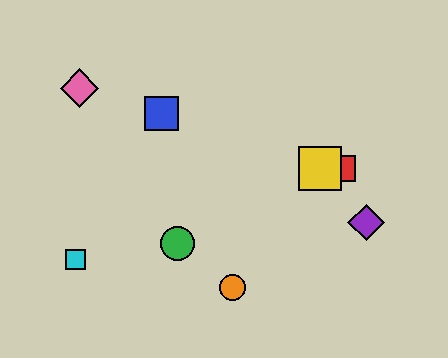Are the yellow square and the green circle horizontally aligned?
No, the yellow square is at y≈168 and the green circle is at y≈244.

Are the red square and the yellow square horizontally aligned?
Yes, both are at y≈168.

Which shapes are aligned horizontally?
The red square, the yellow square are aligned horizontally.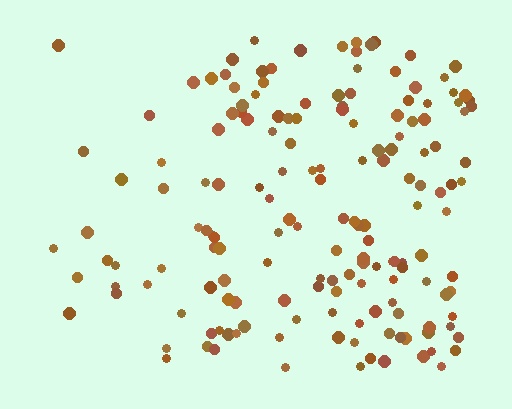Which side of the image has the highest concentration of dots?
The right.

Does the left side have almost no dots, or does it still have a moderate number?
Still a moderate number, just noticeably fewer than the right.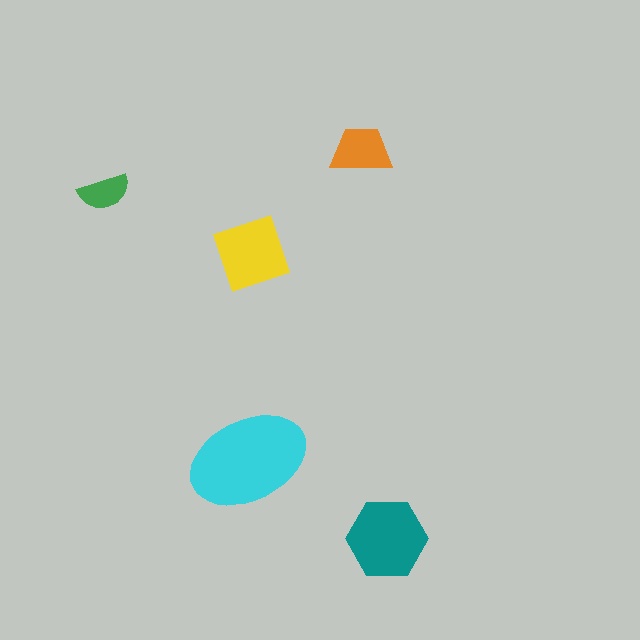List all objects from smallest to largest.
The green semicircle, the orange trapezoid, the yellow diamond, the teal hexagon, the cyan ellipse.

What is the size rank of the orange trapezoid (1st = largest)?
4th.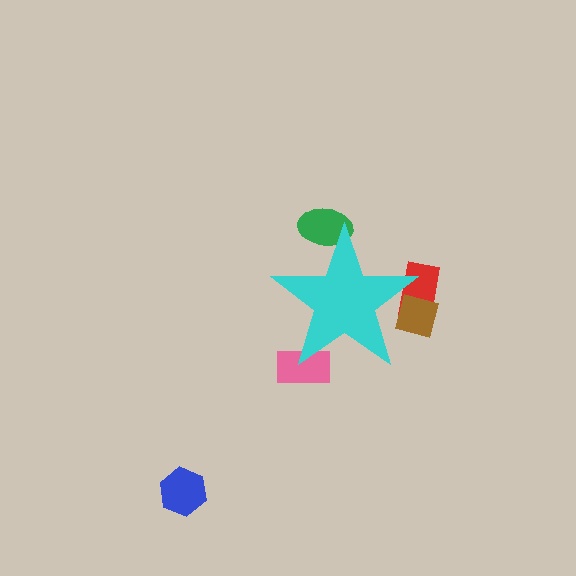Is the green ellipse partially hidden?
Yes, the green ellipse is partially hidden behind the cyan star.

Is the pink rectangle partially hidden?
Yes, the pink rectangle is partially hidden behind the cyan star.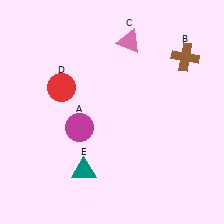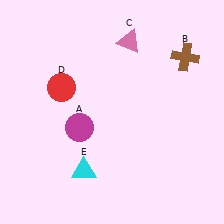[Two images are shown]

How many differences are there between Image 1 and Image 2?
There is 1 difference between the two images.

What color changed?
The triangle (E) changed from teal in Image 1 to cyan in Image 2.